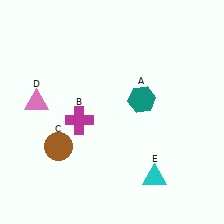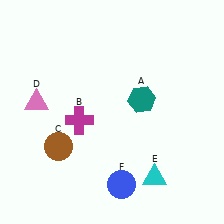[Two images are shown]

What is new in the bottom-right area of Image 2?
A blue circle (F) was added in the bottom-right area of Image 2.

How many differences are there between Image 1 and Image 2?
There is 1 difference between the two images.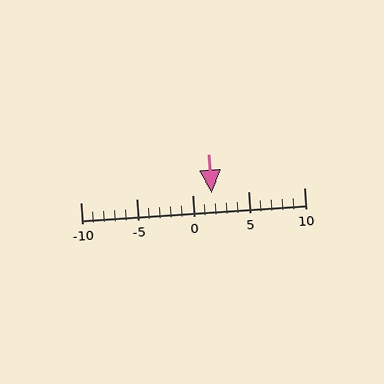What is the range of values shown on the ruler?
The ruler shows values from -10 to 10.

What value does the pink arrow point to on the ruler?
The pink arrow points to approximately 2.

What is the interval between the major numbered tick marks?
The major tick marks are spaced 5 units apart.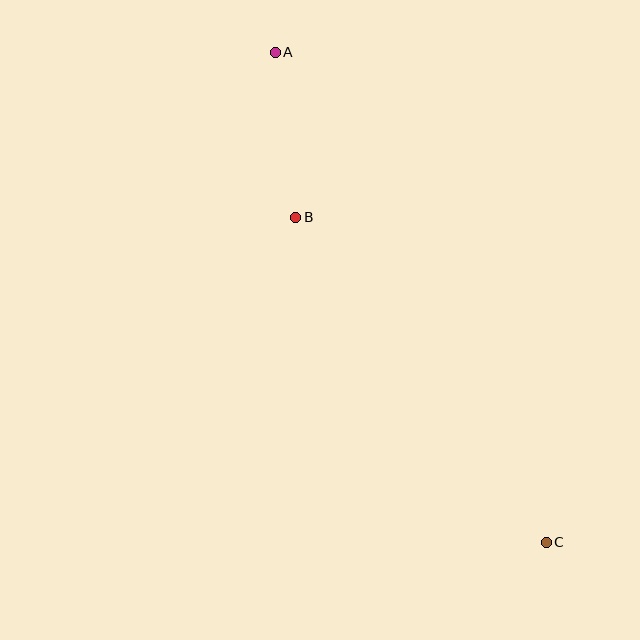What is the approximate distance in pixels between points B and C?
The distance between B and C is approximately 411 pixels.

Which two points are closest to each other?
Points A and B are closest to each other.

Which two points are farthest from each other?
Points A and C are farthest from each other.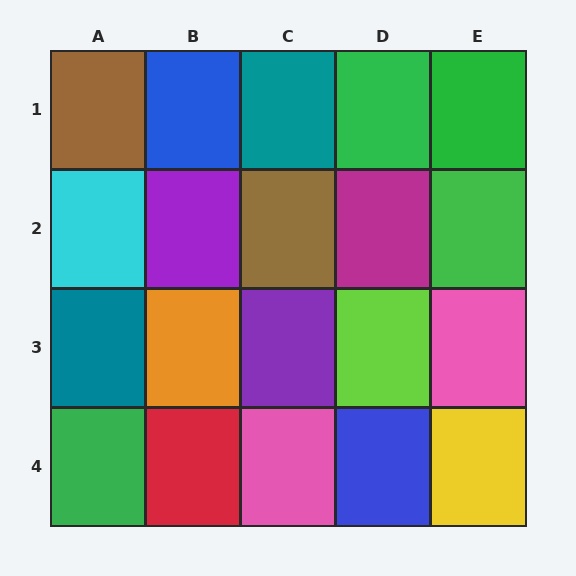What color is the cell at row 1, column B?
Blue.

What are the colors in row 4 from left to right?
Green, red, pink, blue, yellow.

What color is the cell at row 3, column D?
Lime.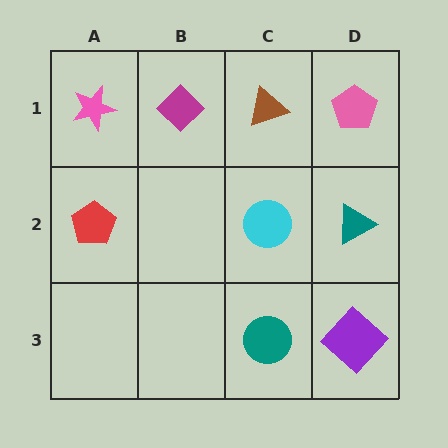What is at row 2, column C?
A cyan circle.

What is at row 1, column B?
A magenta diamond.